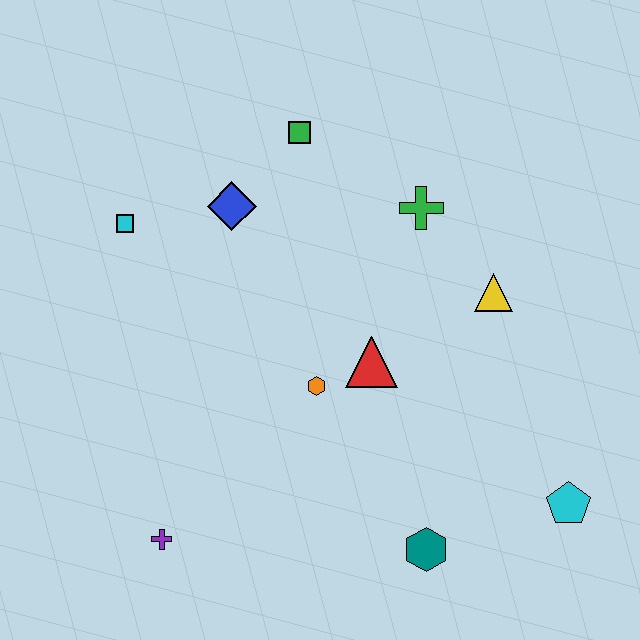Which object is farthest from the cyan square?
The cyan pentagon is farthest from the cyan square.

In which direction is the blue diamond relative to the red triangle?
The blue diamond is above the red triangle.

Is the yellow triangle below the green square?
Yes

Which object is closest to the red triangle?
The orange hexagon is closest to the red triangle.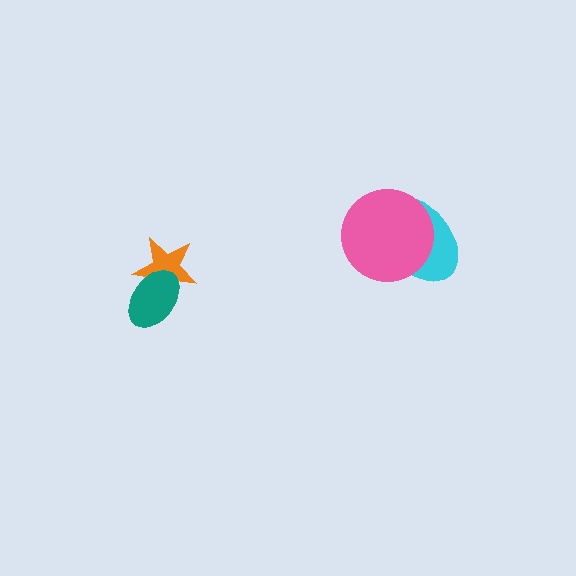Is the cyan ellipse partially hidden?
Yes, it is partially covered by another shape.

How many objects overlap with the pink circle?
1 object overlaps with the pink circle.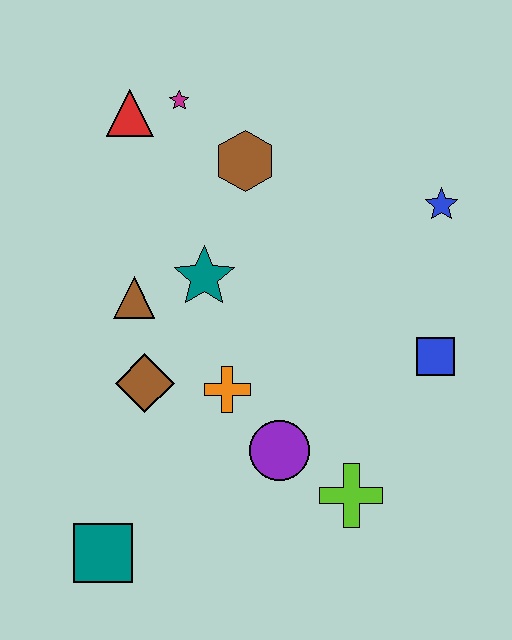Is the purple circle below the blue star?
Yes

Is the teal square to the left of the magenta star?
Yes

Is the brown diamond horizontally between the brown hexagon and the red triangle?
Yes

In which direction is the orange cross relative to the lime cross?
The orange cross is to the left of the lime cross.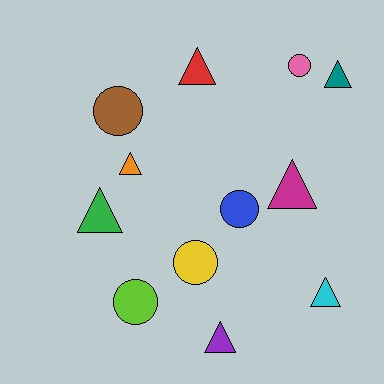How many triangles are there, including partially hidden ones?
There are 7 triangles.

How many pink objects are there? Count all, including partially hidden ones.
There is 1 pink object.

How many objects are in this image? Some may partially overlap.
There are 12 objects.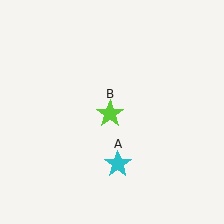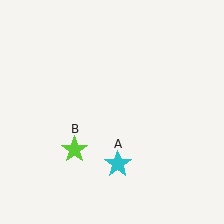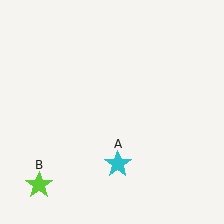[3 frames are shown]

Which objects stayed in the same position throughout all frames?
Cyan star (object A) remained stationary.